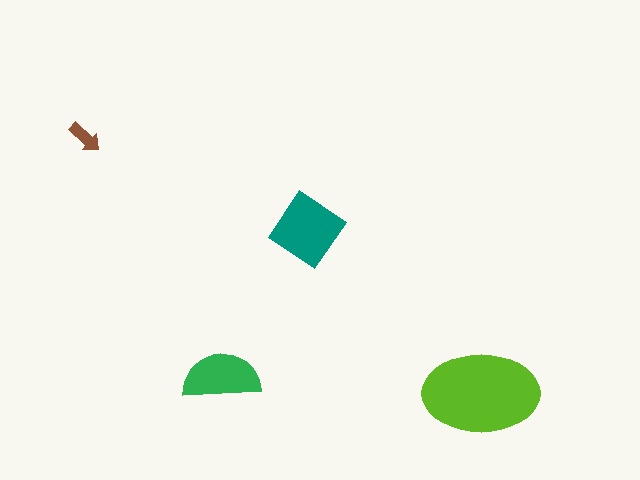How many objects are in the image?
There are 4 objects in the image.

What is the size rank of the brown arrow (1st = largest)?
4th.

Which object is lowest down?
The lime ellipse is bottommost.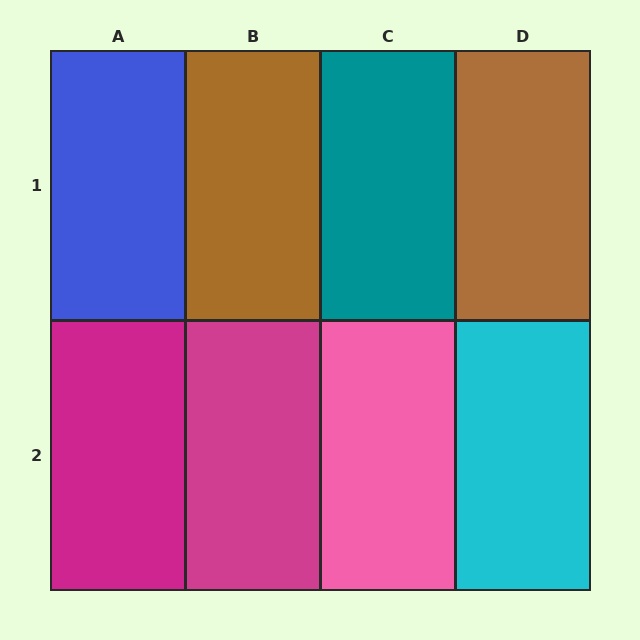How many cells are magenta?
2 cells are magenta.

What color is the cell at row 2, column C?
Pink.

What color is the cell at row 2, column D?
Cyan.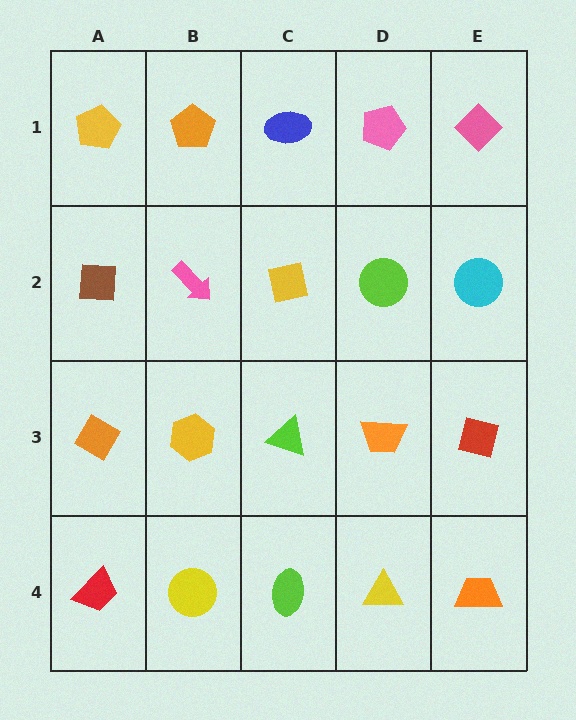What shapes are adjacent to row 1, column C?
A yellow square (row 2, column C), an orange pentagon (row 1, column B), a pink pentagon (row 1, column D).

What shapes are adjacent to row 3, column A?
A brown square (row 2, column A), a red trapezoid (row 4, column A), a yellow hexagon (row 3, column B).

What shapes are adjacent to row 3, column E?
A cyan circle (row 2, column E), an orange trapezoid (row 4, column E), an orange trapezoid (row 3, column D).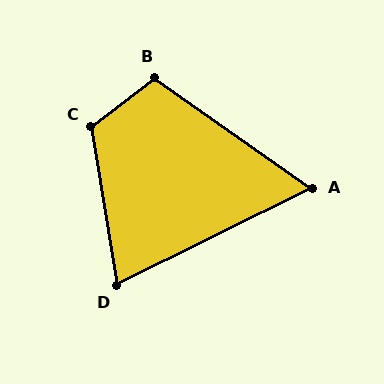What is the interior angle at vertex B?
Approximately 107 degrees (obtuse).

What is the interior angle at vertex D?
Approximately 73 degrees (acute).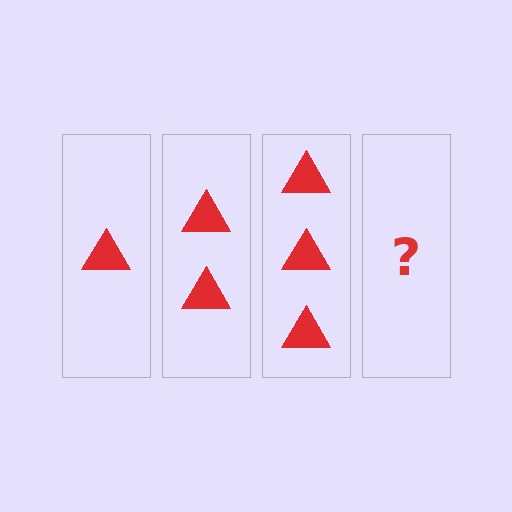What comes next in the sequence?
The next element should be 4 triangles.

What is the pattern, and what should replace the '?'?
The pattern is that each step adds one more triangle. The '?' should be 4 triangles.